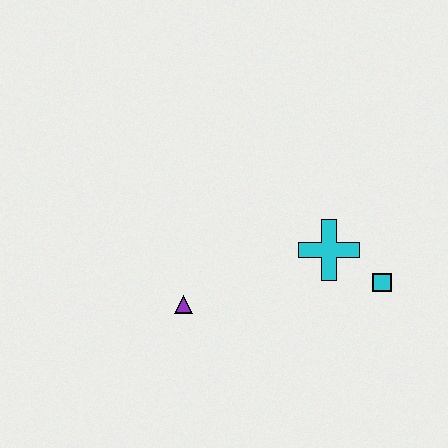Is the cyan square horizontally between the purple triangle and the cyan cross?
No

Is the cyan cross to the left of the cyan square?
Yes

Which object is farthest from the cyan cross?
The purple triangle is farthest from the cyan cross.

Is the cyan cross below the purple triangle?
No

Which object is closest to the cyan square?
The cyan cross is closest to the cyan square.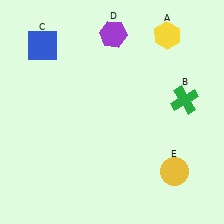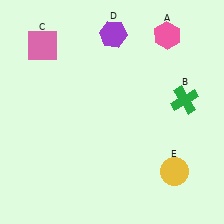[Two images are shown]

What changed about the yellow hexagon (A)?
In Image 1, A is yellow. In Image 2, it changed to pink.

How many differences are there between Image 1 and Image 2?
There are 2 differences between the two images.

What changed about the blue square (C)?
In Image 1, C is blue. In Image 2, it changed to pink.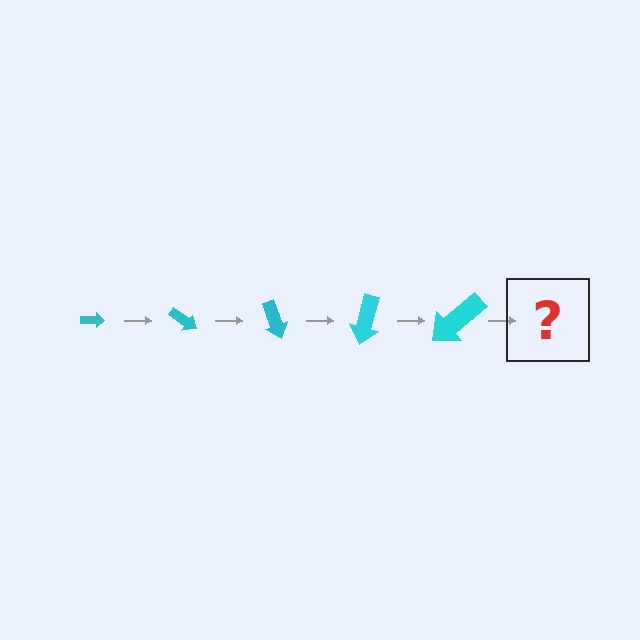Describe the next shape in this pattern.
It should be an arrow, larger than the previous one and rotated 175 degrees from the start.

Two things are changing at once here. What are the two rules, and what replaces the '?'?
The two rules are that the arrow grows larger each step and it rotates 35 degrees each step. The '?' should be an arrow, larger than the previous one and rotated 175 degrees from the start.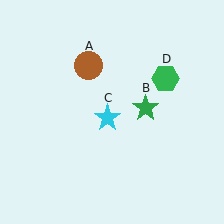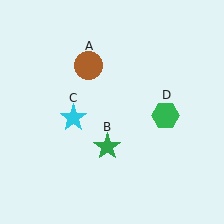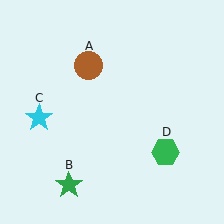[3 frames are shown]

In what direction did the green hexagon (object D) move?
The green hexagon (object D) moved down.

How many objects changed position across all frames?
3 objects changed position: green star (object B), cyan star (object C), green hexagon (object D).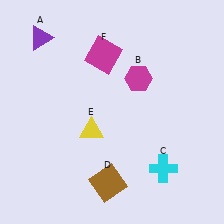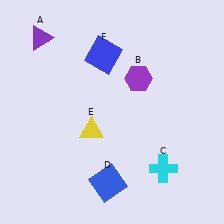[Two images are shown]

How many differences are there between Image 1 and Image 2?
There are 3 differences between the two images.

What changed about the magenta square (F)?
In Image 1, F is magenta. In Image 2, it changed to blue.